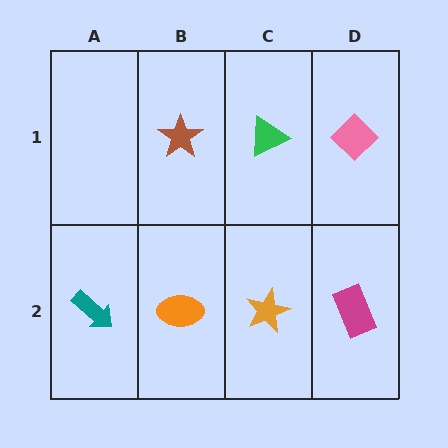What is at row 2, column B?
An orange ellipse.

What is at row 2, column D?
A magenta rectangle.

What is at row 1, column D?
A pink diamond.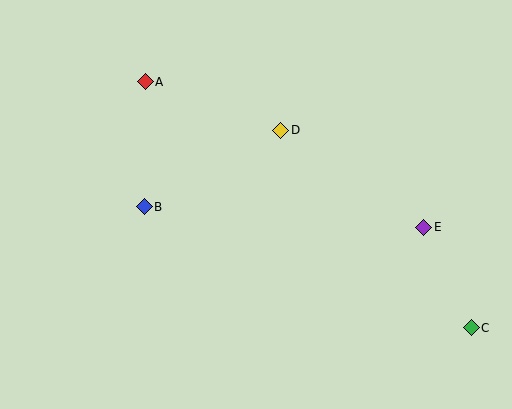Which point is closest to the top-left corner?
Point A is closest to the top-left corner.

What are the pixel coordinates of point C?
Point C is at (471, 328).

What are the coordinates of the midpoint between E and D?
The midpoint between E and D is at (352, 179).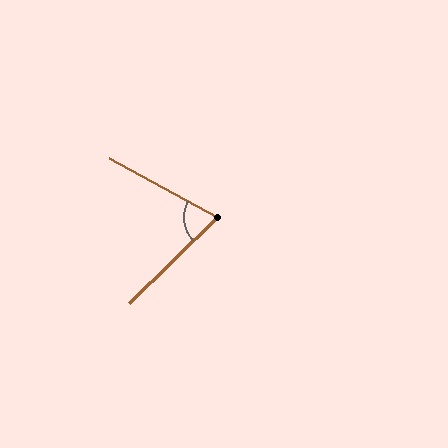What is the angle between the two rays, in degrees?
Approximately 73 degrees.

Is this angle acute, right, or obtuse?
It is acute.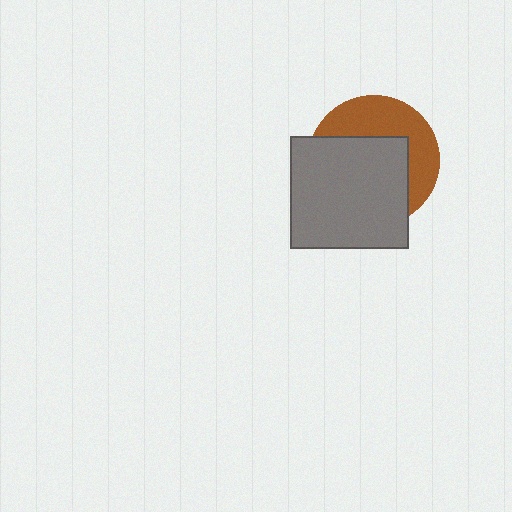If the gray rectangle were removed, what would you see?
You would see the complete brown circle.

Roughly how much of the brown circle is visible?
A small part of it is visible (roughly 40%).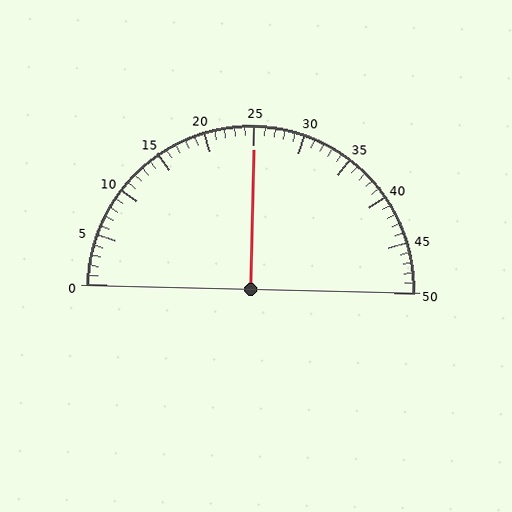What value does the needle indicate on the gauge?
The needle indicates approximately 25.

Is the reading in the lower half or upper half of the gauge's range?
The reading is in the upper half of the range (0 to 50).